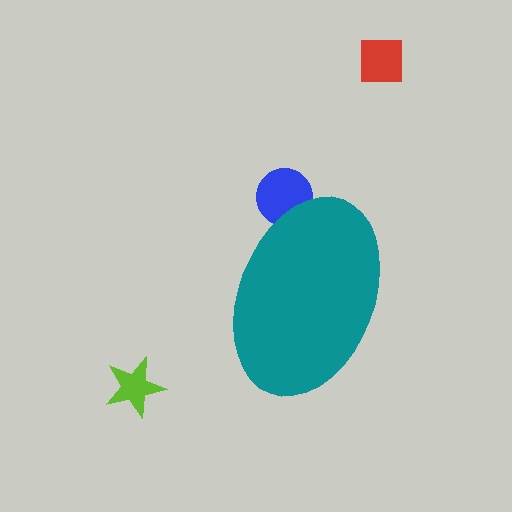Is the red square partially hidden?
No, the red square is fully visible.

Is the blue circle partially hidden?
Yes, the blue circle is partially hidden behind the teal ellipse.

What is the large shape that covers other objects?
A teal ellipse.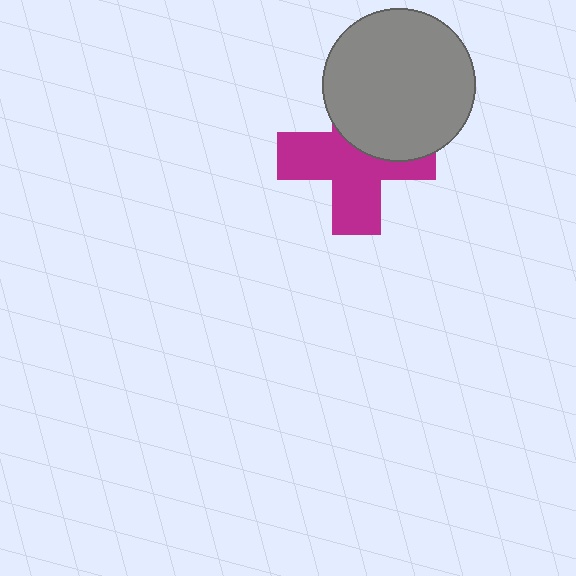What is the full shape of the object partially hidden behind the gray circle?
The partially hidden object is a magenta cross.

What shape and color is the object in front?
The object in front is a gray circle.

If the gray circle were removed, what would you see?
You would see the complete magenta cross.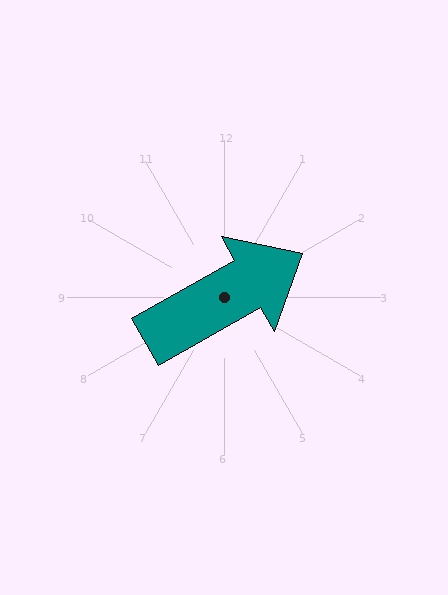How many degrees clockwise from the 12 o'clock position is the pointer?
Approximately 61 degrees.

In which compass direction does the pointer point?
Northeast.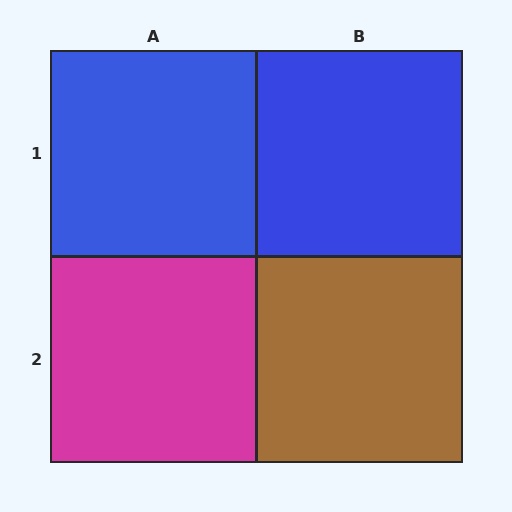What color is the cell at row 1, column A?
Blue.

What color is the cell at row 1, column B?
Blue.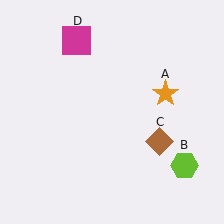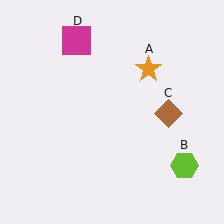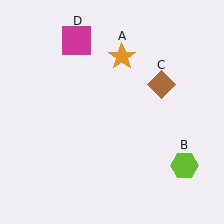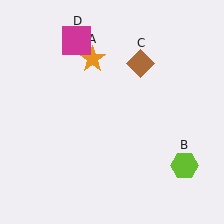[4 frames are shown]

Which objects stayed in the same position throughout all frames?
Lime hexagon (object B) and magenta square (object D) remained stationary.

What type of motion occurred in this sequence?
The orange star (object A), brown diamond (object C) rotated counterclockwise around the center of the scene.